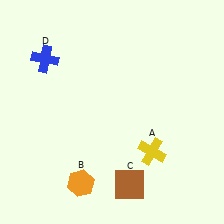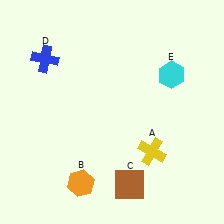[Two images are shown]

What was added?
A cyan hexagon (E) was added in Image 2.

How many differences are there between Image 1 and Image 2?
There is 1 difference between the two images.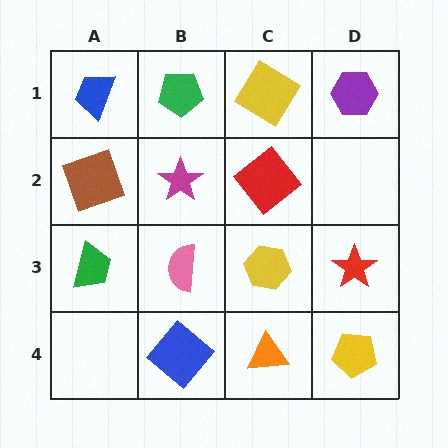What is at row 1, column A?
A blue trapezoid.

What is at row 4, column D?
A yellow pentagon.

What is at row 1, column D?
A purple hexagon.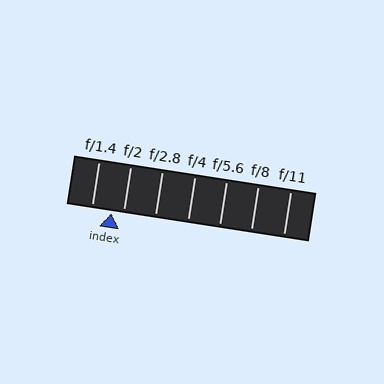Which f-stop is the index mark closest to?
The index mark is closest to f/2.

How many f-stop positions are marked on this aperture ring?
There are 7 f-stop positions marked.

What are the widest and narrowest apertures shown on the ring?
The widest aperture shown is f/1.4 and the narrowest is f/11.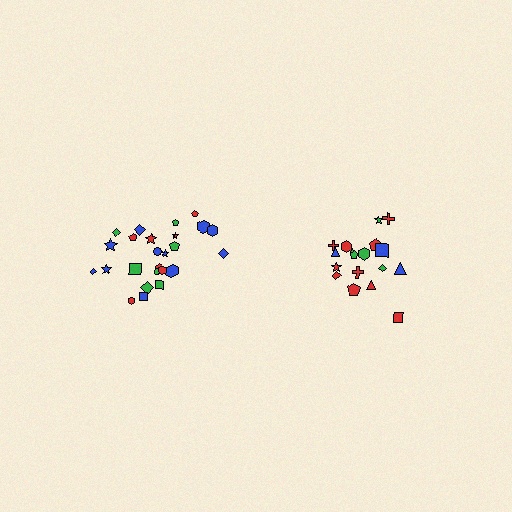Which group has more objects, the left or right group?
The left group.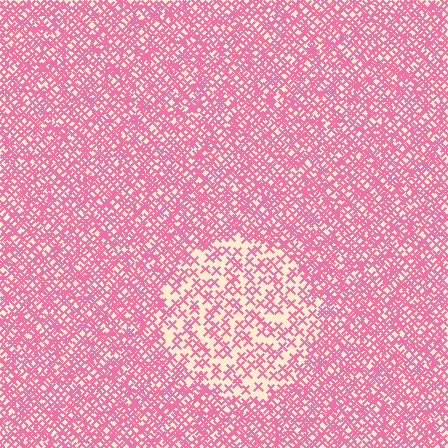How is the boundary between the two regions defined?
The boundary is defined by a change in element density (approximately 2.2x ratio). All elements are the same color, size, and shape.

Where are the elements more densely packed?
The elements are more densely packed outside the circle boundary.